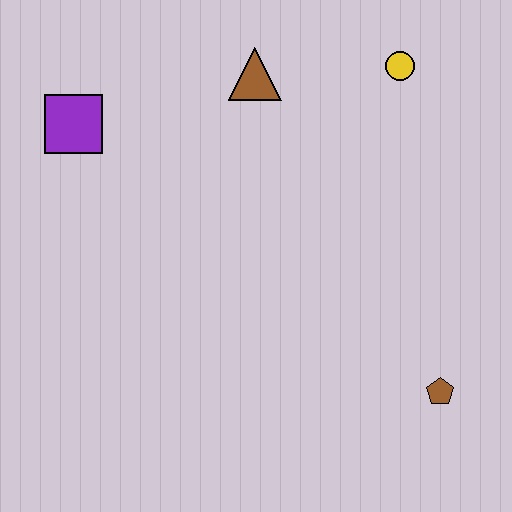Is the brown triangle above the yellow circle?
No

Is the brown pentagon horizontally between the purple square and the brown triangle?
No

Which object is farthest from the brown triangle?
The brown pentagon is farthest from the brown triangle.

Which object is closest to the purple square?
The brown triangle is closest to the purple square.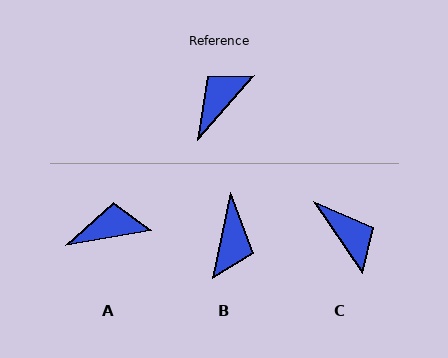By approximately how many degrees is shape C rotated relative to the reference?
Approximately 104 degrees clockwise.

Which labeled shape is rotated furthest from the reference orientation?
B, about 150 degrees away.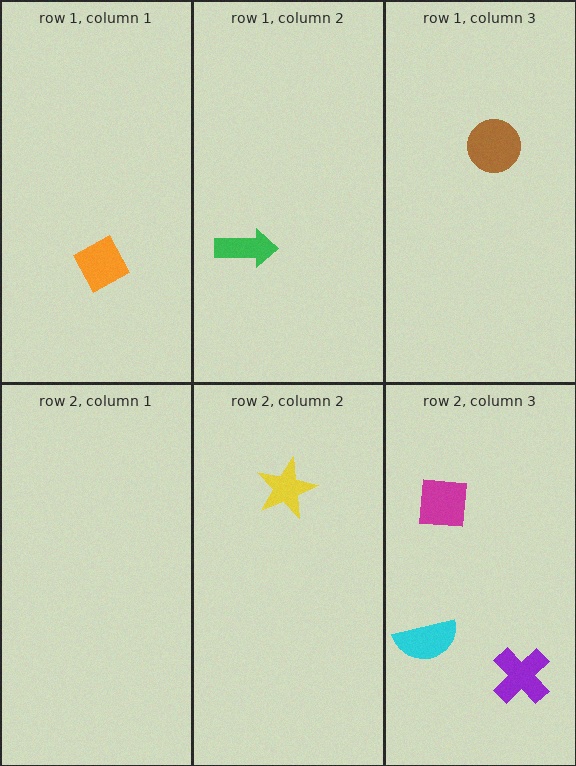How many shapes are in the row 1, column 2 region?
1.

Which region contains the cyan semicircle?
The row 2, column 3 region.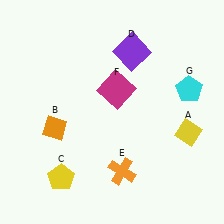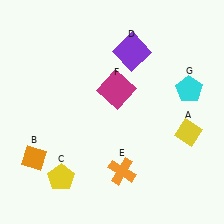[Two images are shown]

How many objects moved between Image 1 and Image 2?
1 object moved between the two images.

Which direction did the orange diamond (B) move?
The orange diamond (B) moved down.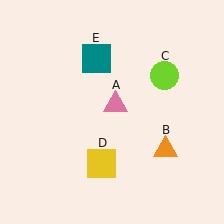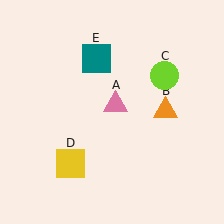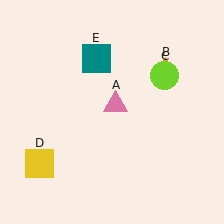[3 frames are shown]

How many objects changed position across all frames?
2 objects changed position: orange triangle (object B), yellow square (object D).